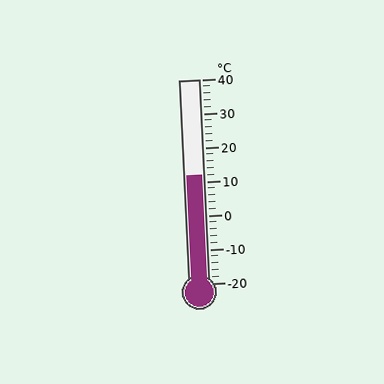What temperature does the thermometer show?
The thermometer shows approximately 12°C.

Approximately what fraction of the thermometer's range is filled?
The thermometer is filled to approximately 55% of its range.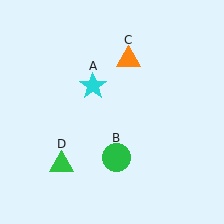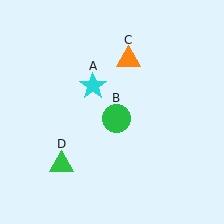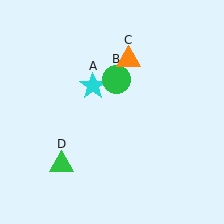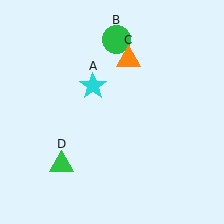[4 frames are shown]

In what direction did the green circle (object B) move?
The green circle (object B) moved up.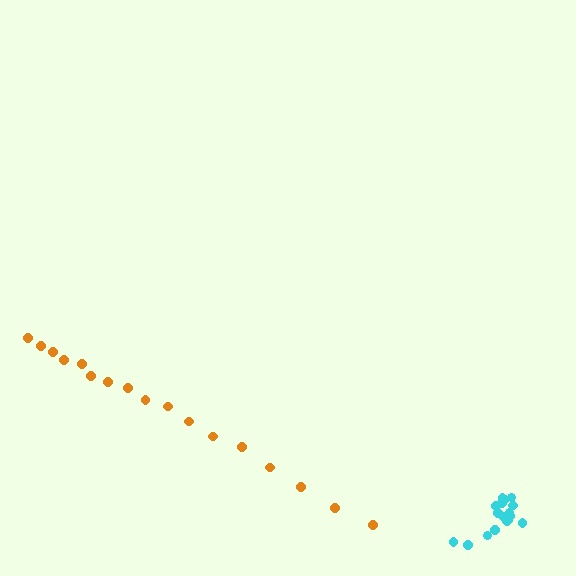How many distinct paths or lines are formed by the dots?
There are 2 distinct paths.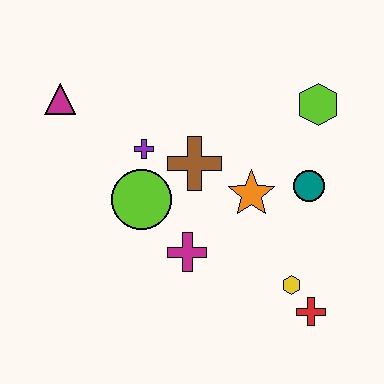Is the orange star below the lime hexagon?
Yes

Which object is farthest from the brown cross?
The red cross is farthest from the brown cross.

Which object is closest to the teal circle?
The orange star is closest to the teal circle.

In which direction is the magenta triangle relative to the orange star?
The magenta triangle is to the left of the orange star.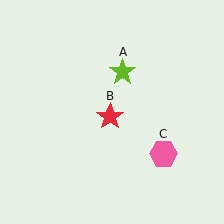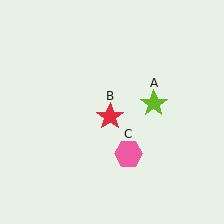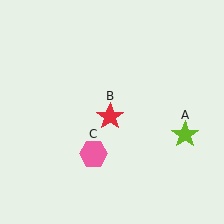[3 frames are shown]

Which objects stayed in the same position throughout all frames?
Red star (object B) remained stationary.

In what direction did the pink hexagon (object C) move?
The pink hexagon (object C) moved left.